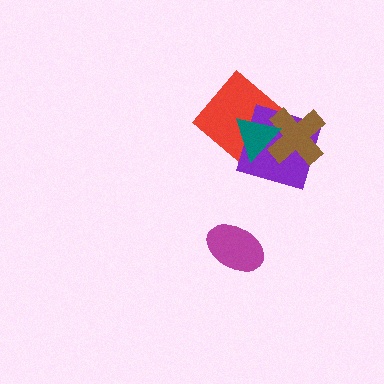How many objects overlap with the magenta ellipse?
0 objects overlap with the magenta ellipse.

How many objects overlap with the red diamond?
2 objects overlap with the red diamond.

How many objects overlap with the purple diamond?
3 objects overlap with the purple diamond.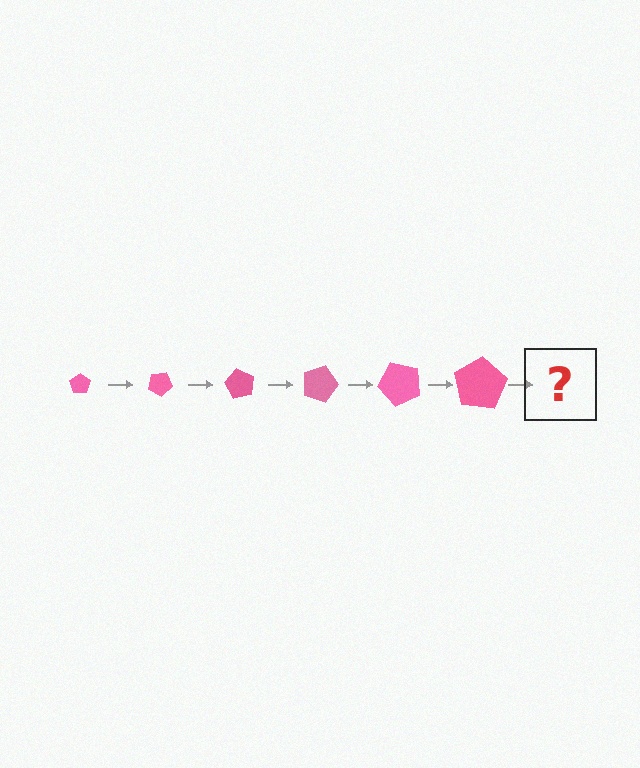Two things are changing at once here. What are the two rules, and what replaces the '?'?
The two rules are that the pentagon grows larger each step and it rotates 30 degrees each step. The '?' should be a pentagon, larger than the previous one and rotated 180 degrees from the start.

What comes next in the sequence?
The next element should be a pentagon, larger than the previous one and rotated 180 degrees from the start.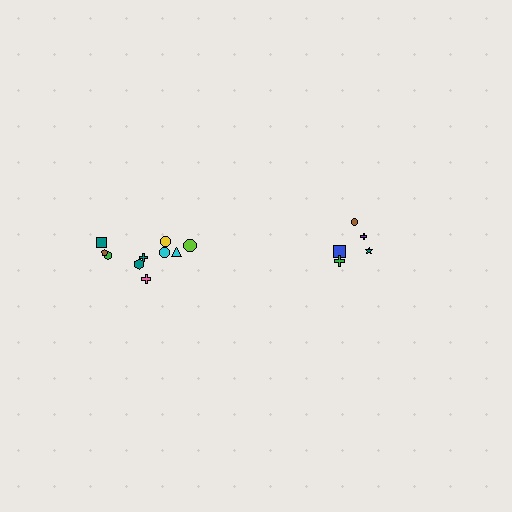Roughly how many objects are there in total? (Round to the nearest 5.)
Roughly 15 objects in total.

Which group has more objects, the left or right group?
The left group.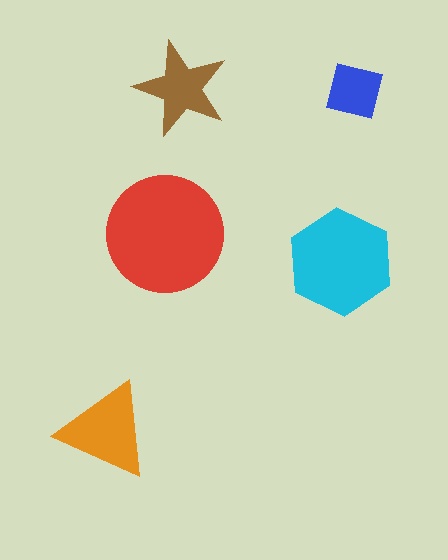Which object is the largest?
The red circle.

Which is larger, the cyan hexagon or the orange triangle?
The cyan hexagon.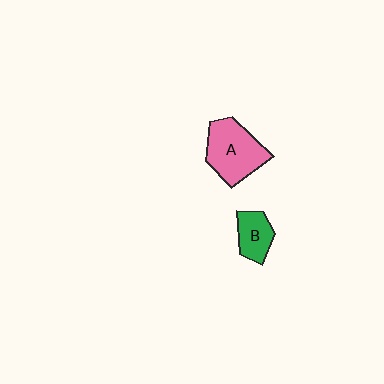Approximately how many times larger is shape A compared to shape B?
Approximately 1.9 times.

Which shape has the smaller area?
Shape B (green).